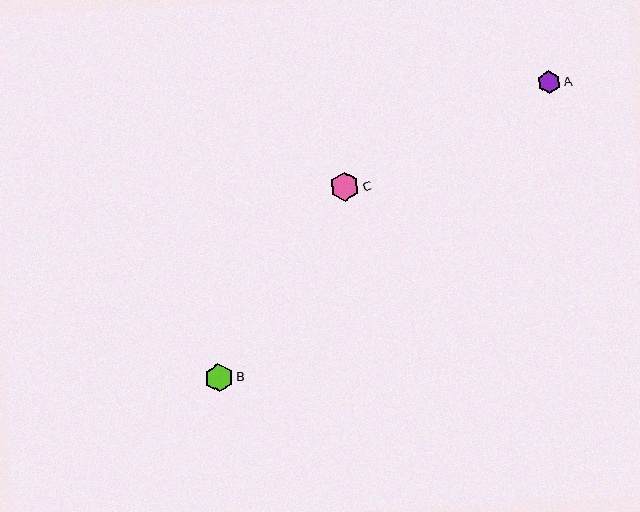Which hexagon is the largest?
Hexagon C is the largest with a size of approximately 29 pixels.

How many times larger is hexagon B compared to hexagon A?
Hexagon B is approximately 1.2 times the size of hexagon A.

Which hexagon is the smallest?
Hexagon A is the smallest with a size of approximately 23 pixels.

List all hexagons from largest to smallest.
From largest to smallest: C, B, A.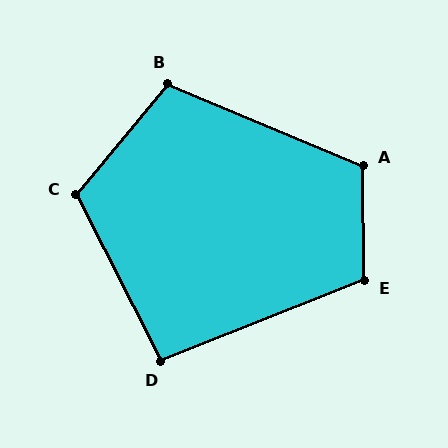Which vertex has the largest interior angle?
C, at approximately 113 degrees.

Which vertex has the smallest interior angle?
D, at approximately 95 degrees.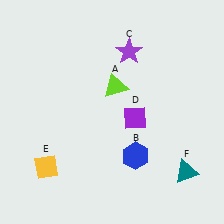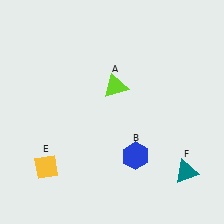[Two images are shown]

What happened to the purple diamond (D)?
The purple diamond (D) was removed in Image 2. It was in the bottom-right area of Image 1.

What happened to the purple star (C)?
The purple star (C) was removed in Image 2. It was in the top-right area of Image 1.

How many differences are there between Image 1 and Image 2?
There are 2 differences between the two images.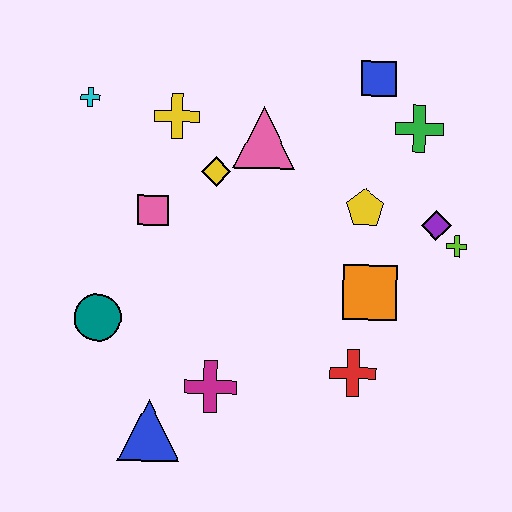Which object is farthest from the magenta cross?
The blue square is farthest from the magenta cross.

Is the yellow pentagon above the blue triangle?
Yes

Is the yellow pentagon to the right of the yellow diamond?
Yes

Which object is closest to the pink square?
The yellow diamond is closest to the pink square.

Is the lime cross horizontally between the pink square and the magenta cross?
No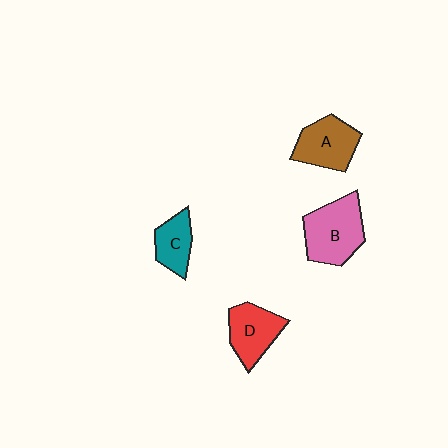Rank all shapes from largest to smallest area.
From largest to smallest: B (pink), A (brown), D (red), C (teal).